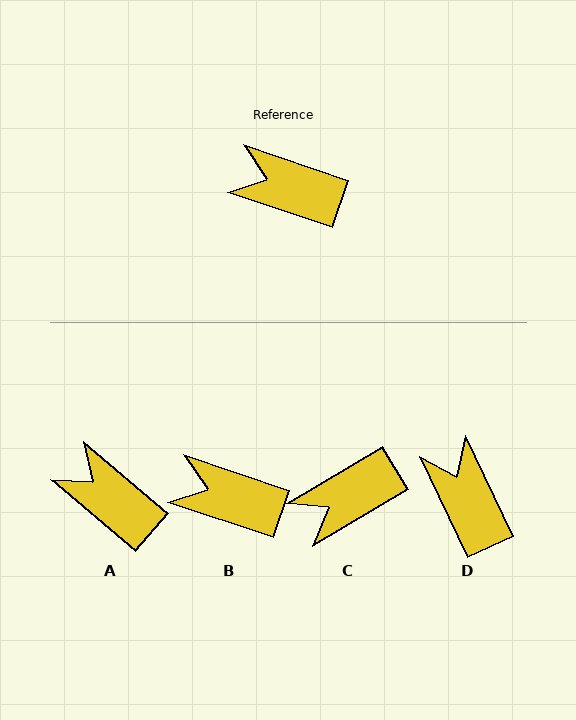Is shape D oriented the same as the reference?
No, it is off by about 46 degrees.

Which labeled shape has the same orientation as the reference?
B.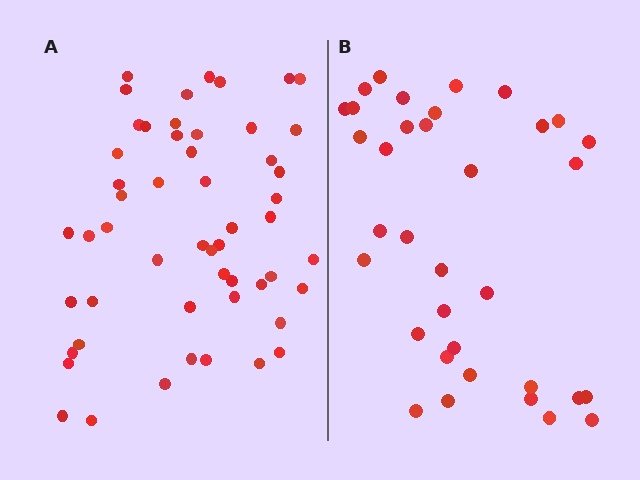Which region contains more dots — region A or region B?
Region A (the left region) has more dots.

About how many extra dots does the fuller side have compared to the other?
Region A has approximately 20 more dots than region B.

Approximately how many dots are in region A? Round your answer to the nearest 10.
About 50 dots. (The exact count is 53, which rounds to 50.)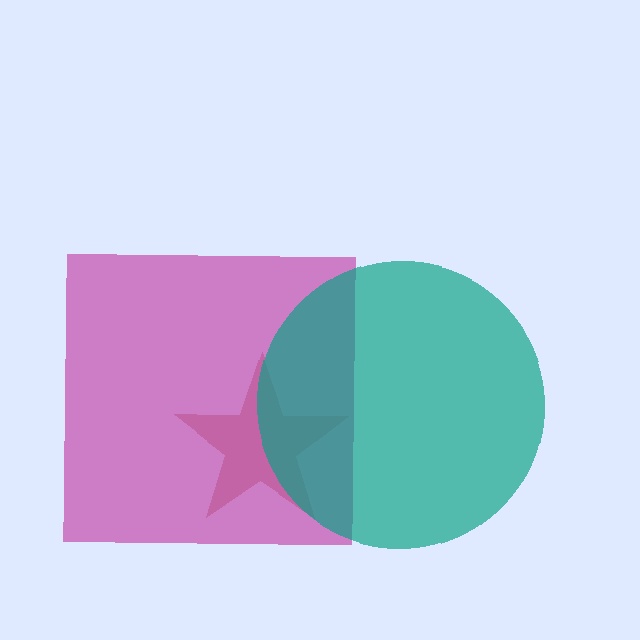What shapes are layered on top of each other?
The layered shapes are: a brown star, a magenta square, a teal circle.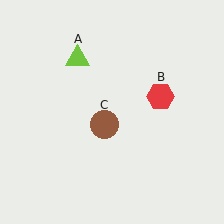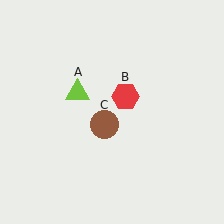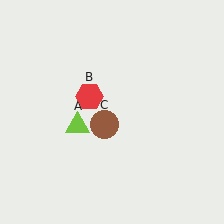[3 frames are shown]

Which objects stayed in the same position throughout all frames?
Brown circle (object C) remained stationary.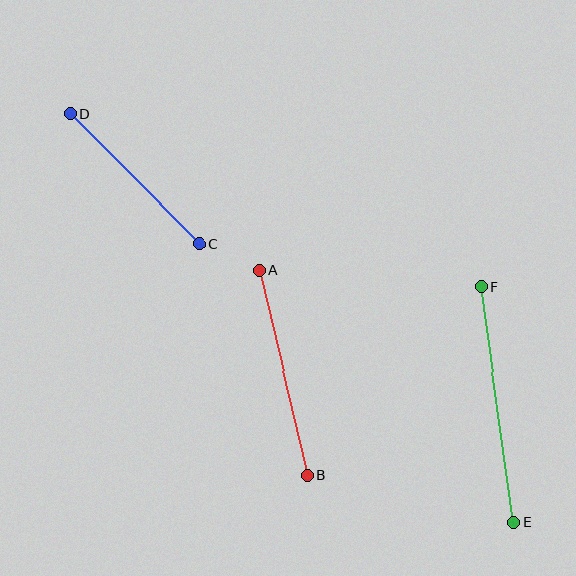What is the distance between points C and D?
The distance is approximately 183 pixels.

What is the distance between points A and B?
The distance is approximately 210 pixels.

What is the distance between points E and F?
The distance is approximately 238 pixels.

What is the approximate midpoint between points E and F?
The midpoint is at approximately (497, 405) pixels.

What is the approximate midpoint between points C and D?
The midpoint is at approximately (135, 179) pixels.